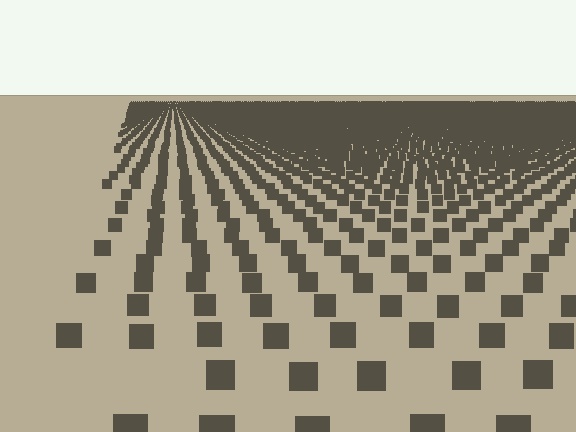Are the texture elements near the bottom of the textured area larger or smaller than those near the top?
Larger. Near the bottom, elements are closer to the viewer and appear at a bigger on-screen size.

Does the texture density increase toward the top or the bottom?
Density increases toward the top.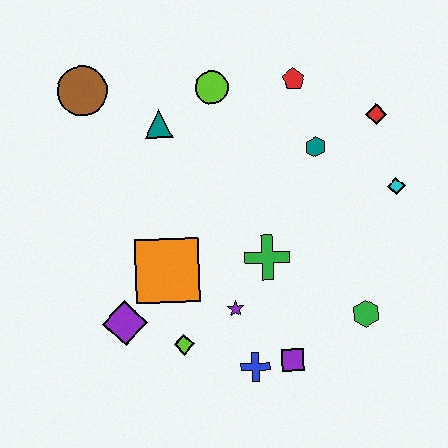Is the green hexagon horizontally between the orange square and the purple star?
No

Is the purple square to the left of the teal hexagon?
Yes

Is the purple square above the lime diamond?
No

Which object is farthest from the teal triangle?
The green hexagon is farthest from the teal triangle.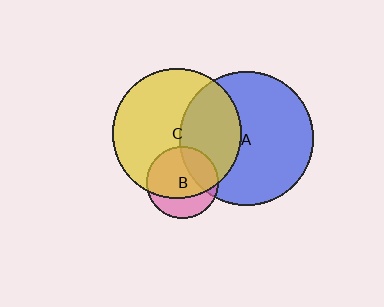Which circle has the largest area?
Circle A (blue).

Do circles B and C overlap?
Yes.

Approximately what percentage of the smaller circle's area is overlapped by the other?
Approximately 70%.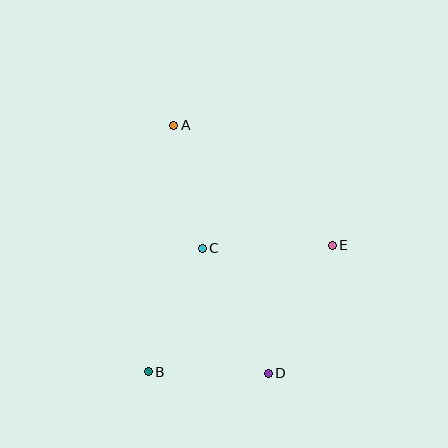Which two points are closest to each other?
Points B and D are closest to each other.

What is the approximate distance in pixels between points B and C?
The distance between B and C is approximately 134 pixels.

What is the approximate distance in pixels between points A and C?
The distance between A and C is approximately 127 pixels.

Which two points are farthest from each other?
Points A and D are farthest from each other.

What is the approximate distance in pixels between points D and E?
The distance between D and E is approximately 143 pixels.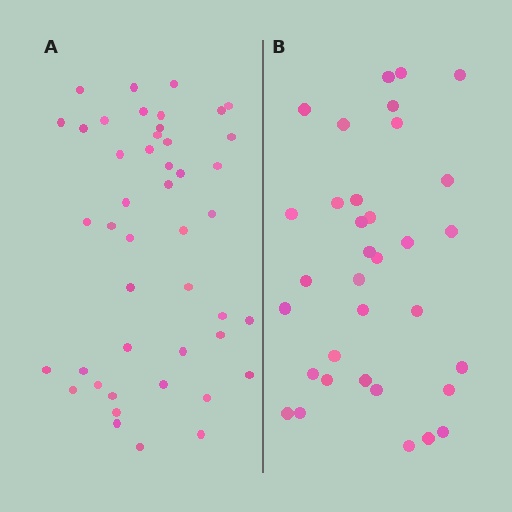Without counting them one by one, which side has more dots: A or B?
Region A (the left region) has more dots.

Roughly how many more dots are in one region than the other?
Region A has roughly 12 or so more dots than region B.